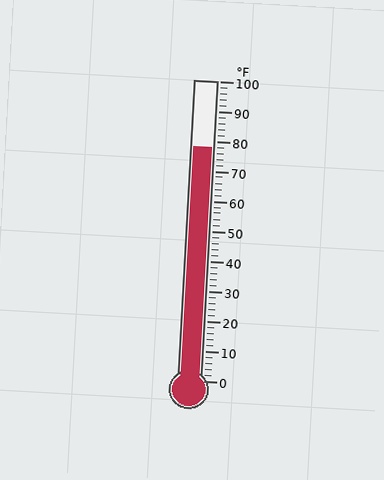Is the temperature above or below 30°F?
The temperature is above 30°F.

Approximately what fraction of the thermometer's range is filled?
The thermometer is filled to approximately 80% of its range.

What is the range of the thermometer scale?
The thermometer scale ranges from 0°F to 100°F.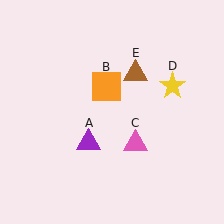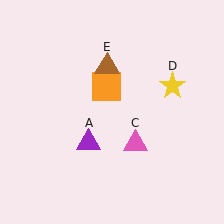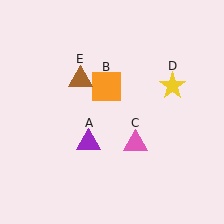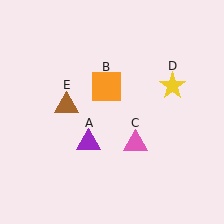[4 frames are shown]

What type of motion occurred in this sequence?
The brown triangle (object E) rotated counterclockwise around the center of the scene.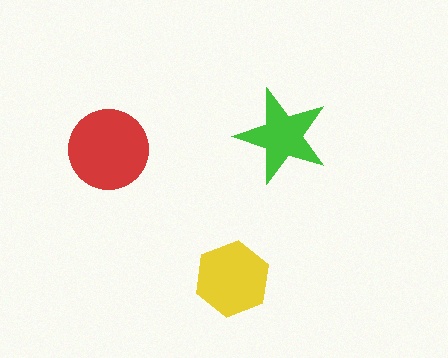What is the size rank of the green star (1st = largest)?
3rd.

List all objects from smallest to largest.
The green star, the yellow hexagon, the red circle.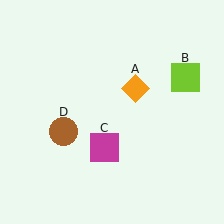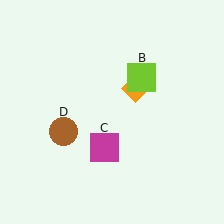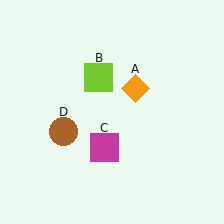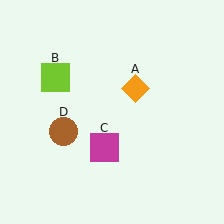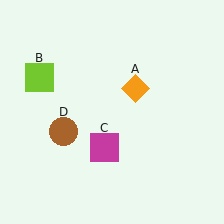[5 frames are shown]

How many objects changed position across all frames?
1 object changed position: lime square (object B).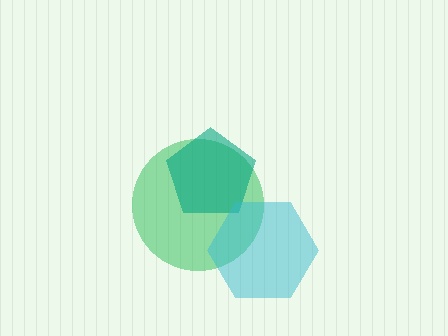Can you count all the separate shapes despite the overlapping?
Yes, there are 3 separate shapes.